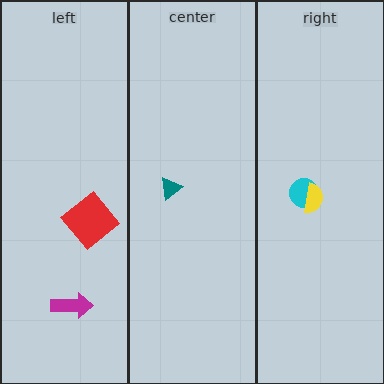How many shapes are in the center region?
1.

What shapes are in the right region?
The cyan circle, the yellow semicircle.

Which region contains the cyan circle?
The right region.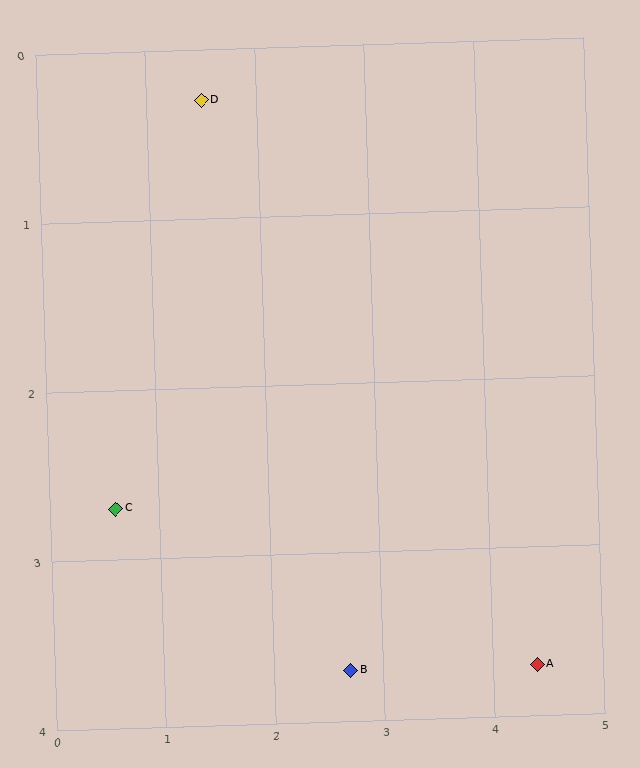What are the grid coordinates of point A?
Point A is at approximately (4.4, 3.7).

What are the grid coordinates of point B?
Point B is at approximately (2.7, 3.7).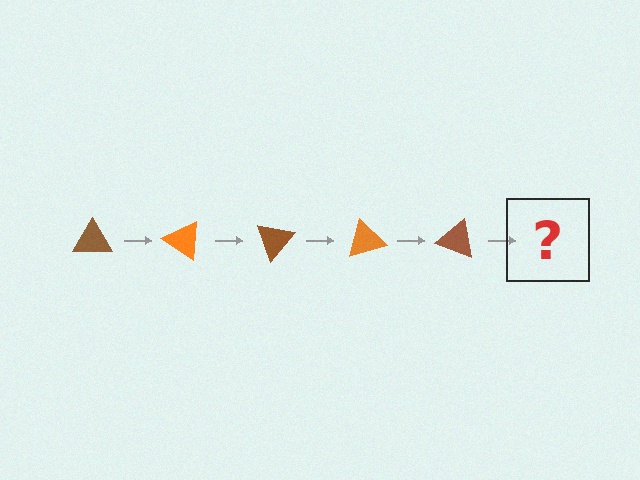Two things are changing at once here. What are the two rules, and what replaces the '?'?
The two rules are that it rotates 35 degrees each step and the color cycles through brown and orange. The '?' should be an orange triangle, rotated 175 degrees from the start.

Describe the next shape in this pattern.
It should be an orange triangle, rotated 175 degrees from the start.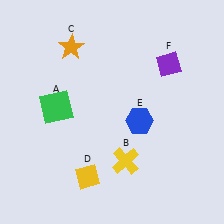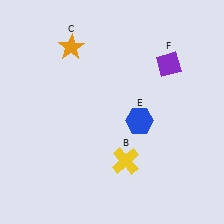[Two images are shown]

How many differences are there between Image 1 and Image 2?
There are 2 differences between the two images.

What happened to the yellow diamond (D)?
The yellow diamond (D) was removed in Image 2. It was in the bottom-left area of Image 1.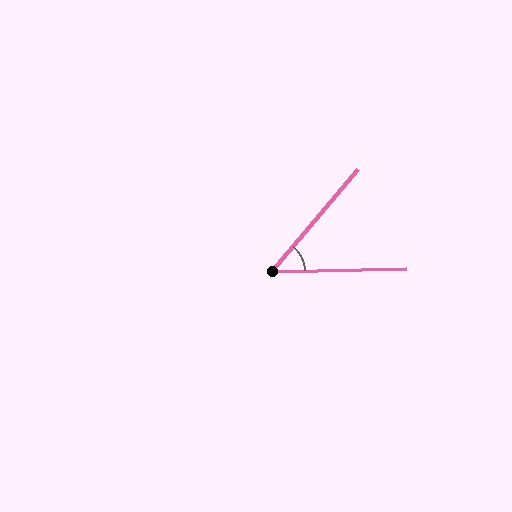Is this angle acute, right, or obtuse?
It is acute.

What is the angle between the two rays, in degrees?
Approximately 49 degrees.